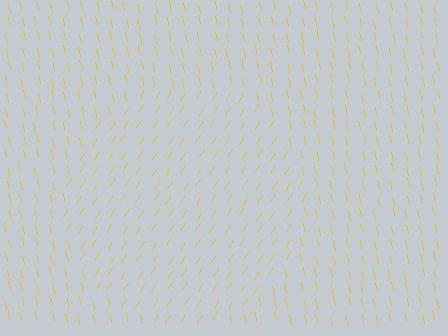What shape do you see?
I see a circle.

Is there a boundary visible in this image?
Yes, there is a texture boundary formed by a change in line orientation.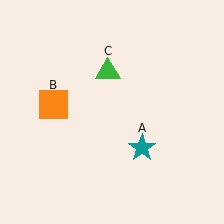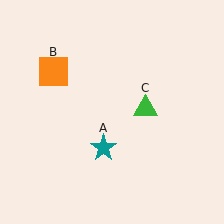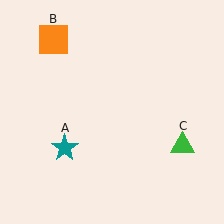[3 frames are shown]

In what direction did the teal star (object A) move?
The teal star (object A) moved left.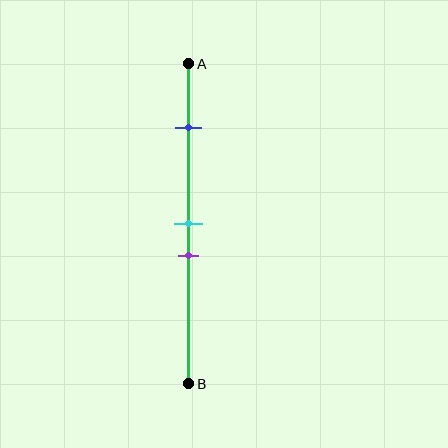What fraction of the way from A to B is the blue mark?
The blue mark is approximately 20% (0.2) of the way from A to B.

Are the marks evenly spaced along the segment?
No, the marks are not evenly spaced.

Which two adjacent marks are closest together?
The cyan and purple marks are the closest adjacent pair.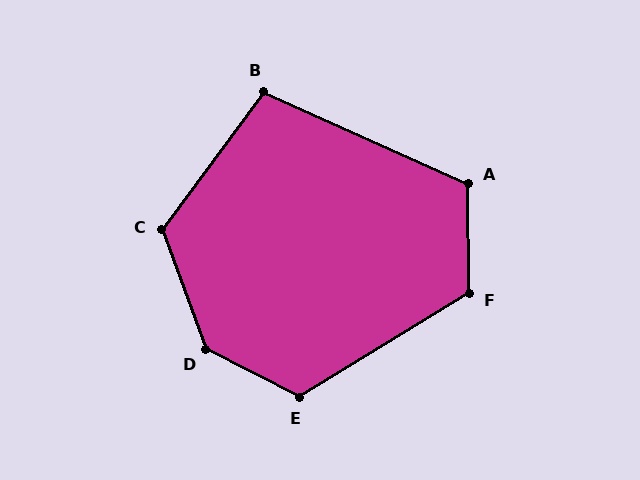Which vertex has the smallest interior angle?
B, at approximately 102 degrees.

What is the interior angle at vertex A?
Approximately 115 degrees (obtuse).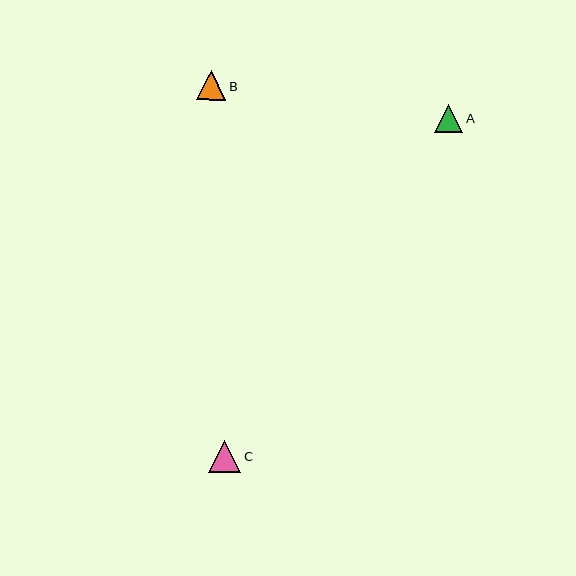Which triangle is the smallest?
Triangle A is the smallest with a size of approximately 29 pixels.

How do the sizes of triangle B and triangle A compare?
Triangle B and triangle A are approximately the same size.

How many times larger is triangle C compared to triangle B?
Triangle C is approximately 1.1 times the size of triangle B.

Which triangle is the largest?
Triangle C is the largest with a size of approximately 32 pixels.